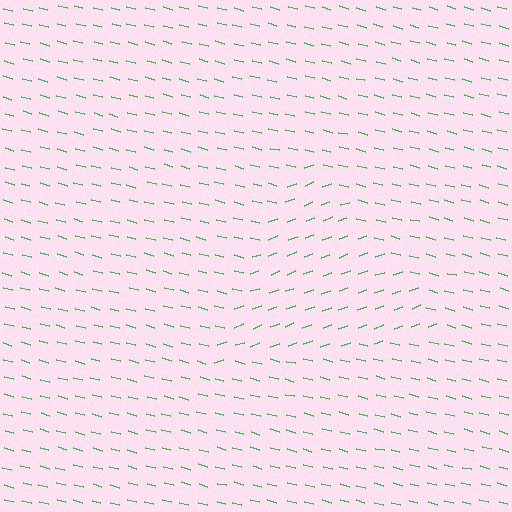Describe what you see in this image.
The image is filled with small green line segments. A triangle region in the image has lines oriented differently from the surrounding lines, creating a visible texture boundary.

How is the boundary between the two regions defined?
The boundary is defined purely by a change in line orientation (approximately 35 degrees difference). All lines are the same color and thickness.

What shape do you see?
I see a triangle.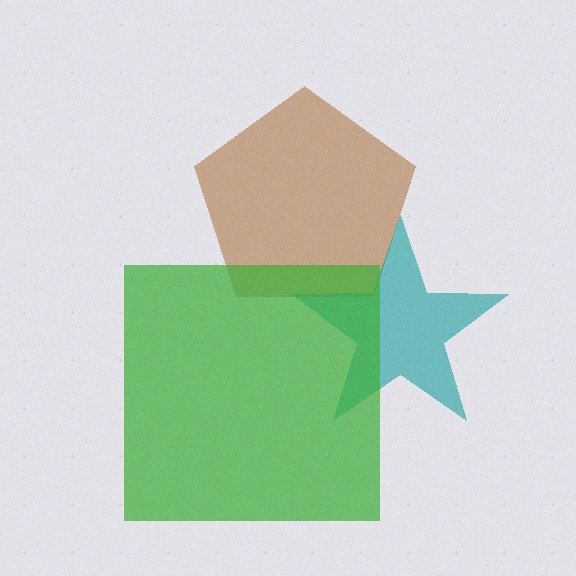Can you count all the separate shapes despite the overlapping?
Yes, there are 3 separate shapes.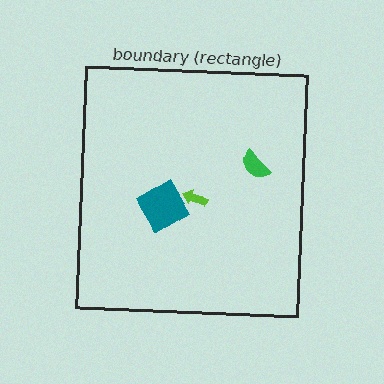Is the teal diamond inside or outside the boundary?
Inside.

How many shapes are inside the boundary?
3 inside, 0 outside.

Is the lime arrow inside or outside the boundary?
Inside.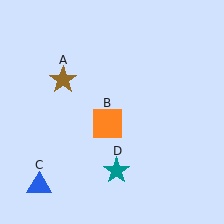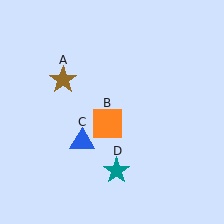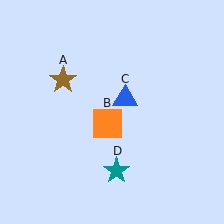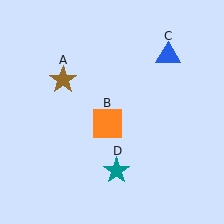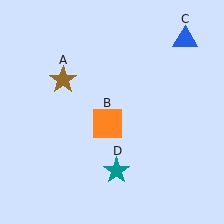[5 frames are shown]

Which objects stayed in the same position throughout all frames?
Brown star (object A) and orange square (object B) and teal star (object D) remained stationary.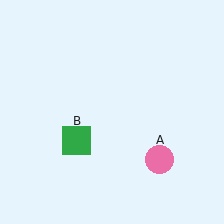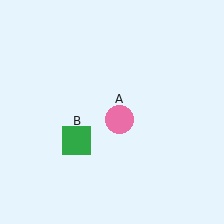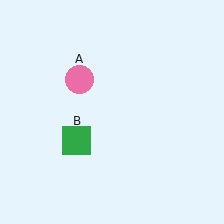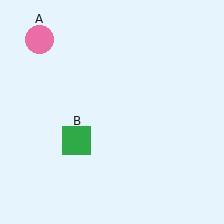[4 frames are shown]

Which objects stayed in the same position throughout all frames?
Green square (object B) remained stationary.